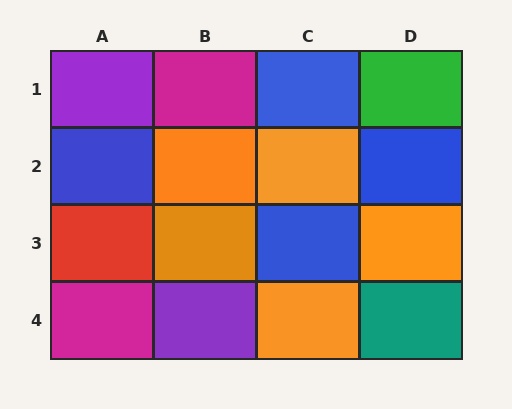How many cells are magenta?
2 cells are magenta.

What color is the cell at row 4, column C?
Orange.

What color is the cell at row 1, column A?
Purple.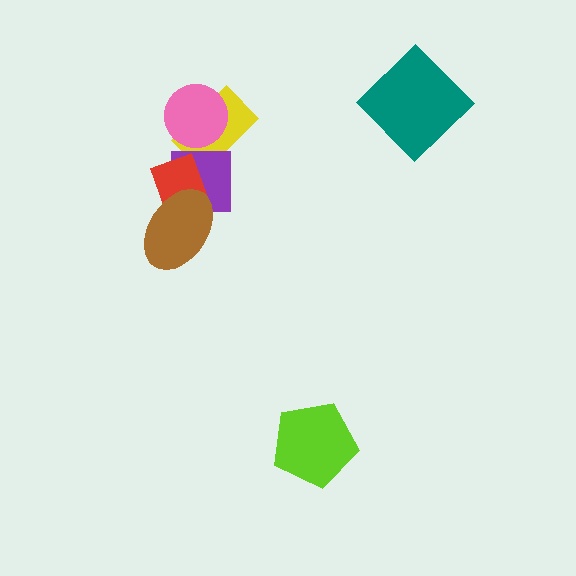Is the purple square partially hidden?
Yes, it is partially covered by another shape.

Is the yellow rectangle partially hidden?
Yes, it is partially covered by another shape.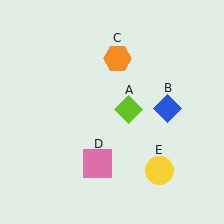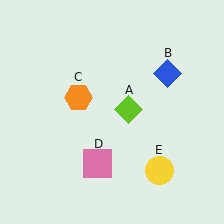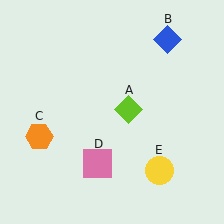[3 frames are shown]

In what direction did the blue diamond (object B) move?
The blue diamond (object B) moved up.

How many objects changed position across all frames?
2 objects changed position: blue diamond (object B), orange hexagon (object C).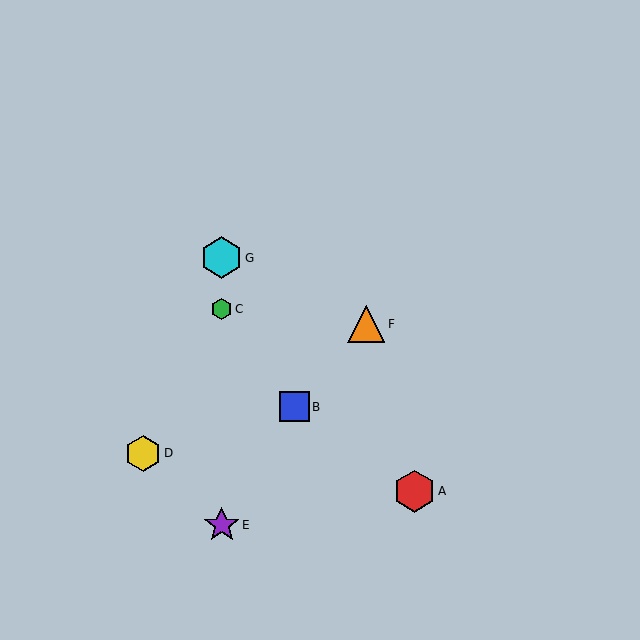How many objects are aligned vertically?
3 objects (C, E, G) are aligned vertically.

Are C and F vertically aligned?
No, C is at x≈222 and F is at x≈366.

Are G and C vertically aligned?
Yes, both are at x≈222.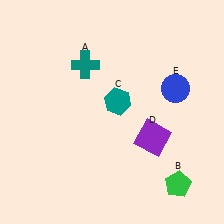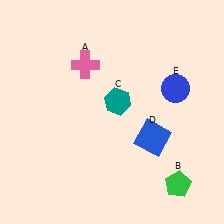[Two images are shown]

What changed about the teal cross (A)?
In Image 1, A is teal. In Image 2, it changed to pink.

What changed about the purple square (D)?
In Image 1, D is purple. In Image 2, it changed to blue.